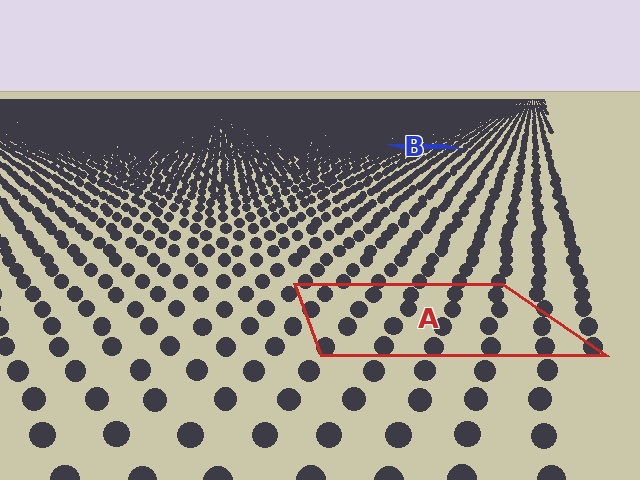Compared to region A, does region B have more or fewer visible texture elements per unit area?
Region B has more texture elements per unit area — they are packed more densely because it is farther away.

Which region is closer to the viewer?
Region A is closer. The texture elements there are larger and more spread out.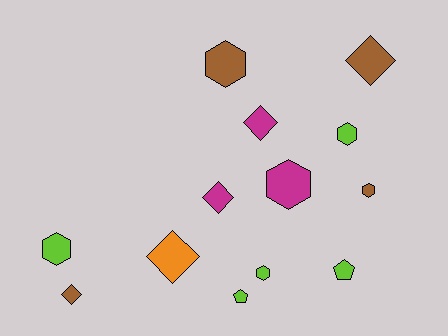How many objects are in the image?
There are 13 objects.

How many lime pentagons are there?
There are 2 lime pentagons.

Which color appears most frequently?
Lime, with 5 objects.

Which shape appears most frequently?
Hexagon, with 6 objects.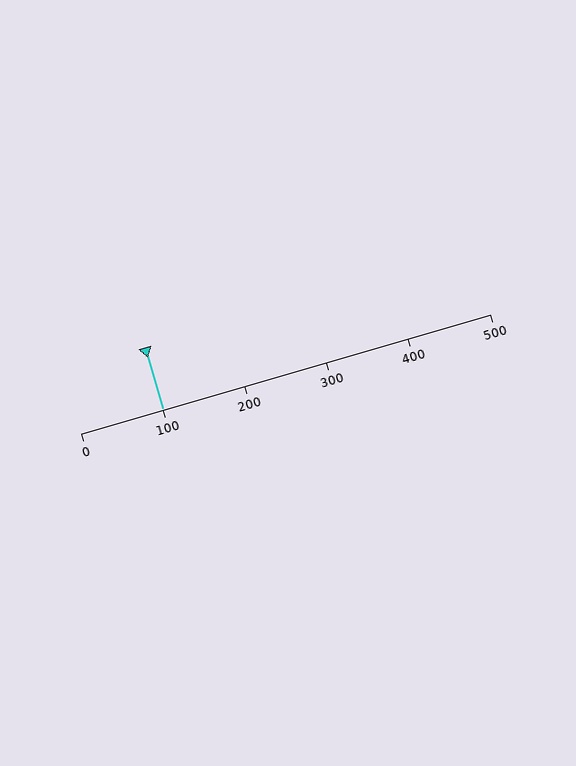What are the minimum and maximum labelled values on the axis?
The axis runs from 0 to 500.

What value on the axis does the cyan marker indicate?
The marker indicates approximately 100.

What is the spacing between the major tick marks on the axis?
The major ticks are spaced 100 apart.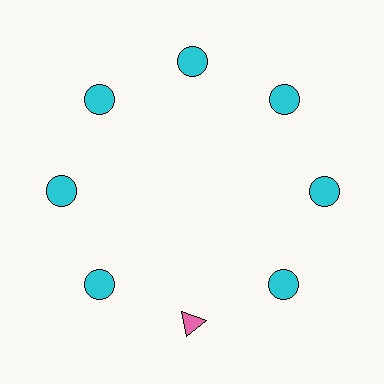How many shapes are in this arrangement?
There are 8 shapes arranged in a ring pattern.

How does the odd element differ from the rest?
It differs in both color (pink instead of cyan) and shape (triangle instead of circle).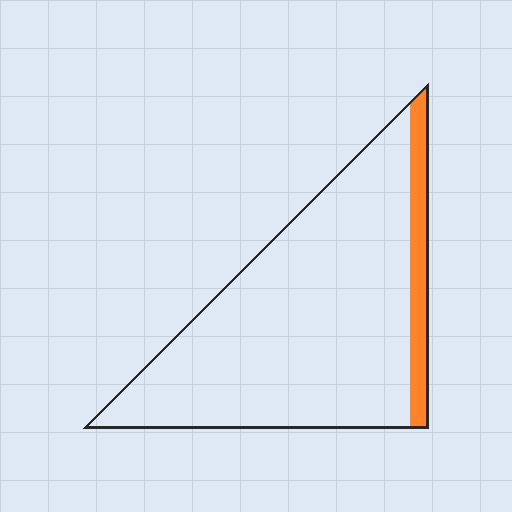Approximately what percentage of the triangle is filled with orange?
Approximately 10%.